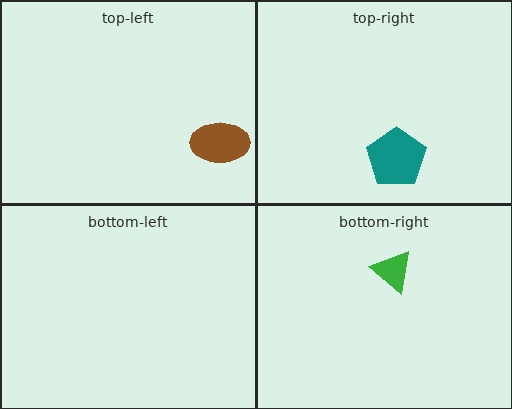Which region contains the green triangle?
The bottom-right region.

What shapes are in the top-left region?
The brown ellipse.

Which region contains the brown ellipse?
The top-left region.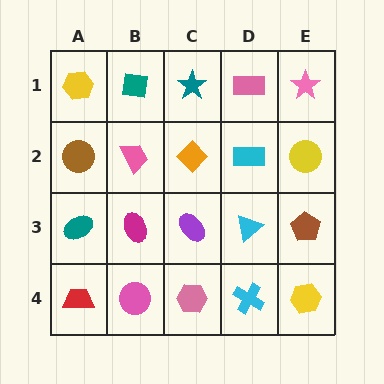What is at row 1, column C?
A teal star.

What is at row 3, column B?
A magenta ellipse.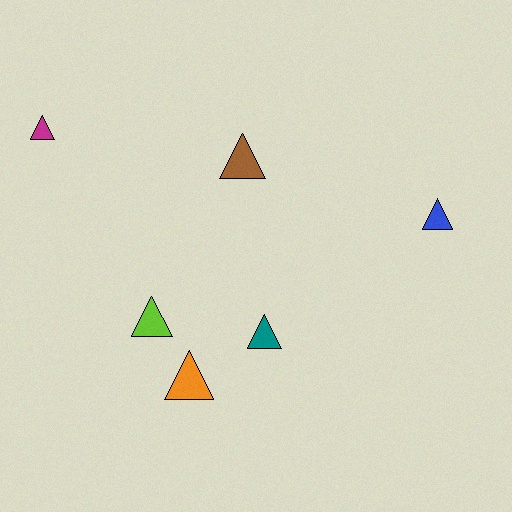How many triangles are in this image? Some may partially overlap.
There are 6 triangles.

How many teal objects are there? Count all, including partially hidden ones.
There is 1 teal object.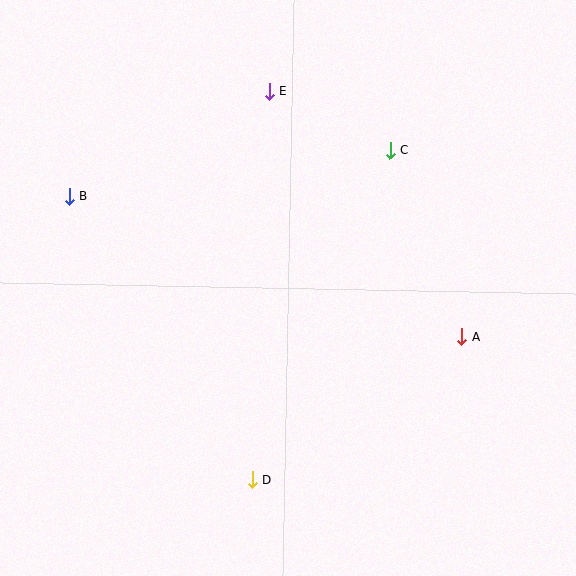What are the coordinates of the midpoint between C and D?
The midpoint between C and D is at (321, 315).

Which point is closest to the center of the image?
Point C at (390, 150) is closest to the center.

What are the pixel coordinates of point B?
Point B is at (69, 196).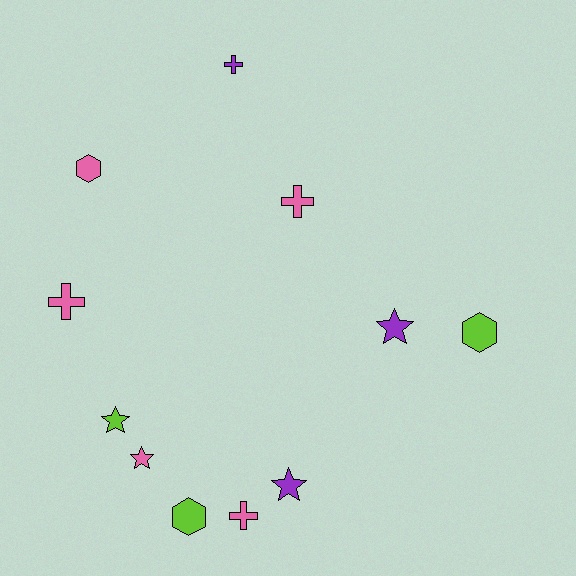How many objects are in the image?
There are 11 objects.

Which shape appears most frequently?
Cross, with 4 objects.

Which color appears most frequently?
Pink, with 5 objects.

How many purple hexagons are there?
There are no purple hexagons.